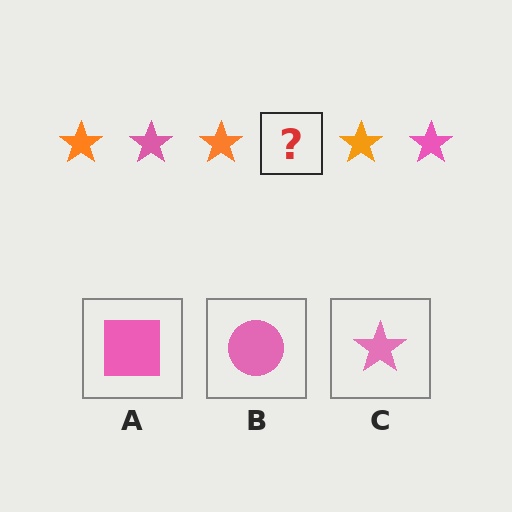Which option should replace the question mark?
Option C.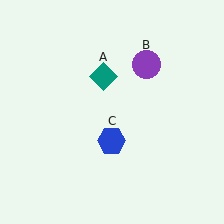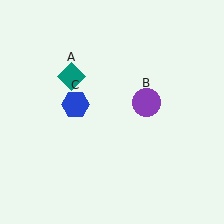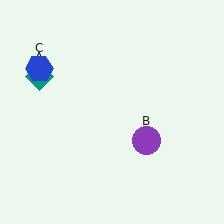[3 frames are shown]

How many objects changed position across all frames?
3 objects changed position: teal diamond (object A), purple circle (object B), blue hexagon (object C).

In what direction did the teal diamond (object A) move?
The teal diamond (object A) moved left.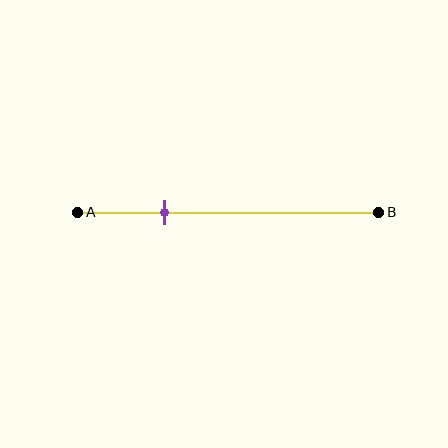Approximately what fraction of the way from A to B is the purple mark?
The purple mark is approximately 30% of the way from A to B.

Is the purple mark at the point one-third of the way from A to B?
No, the mark is at about 30% from A, not at the 33% one-third point.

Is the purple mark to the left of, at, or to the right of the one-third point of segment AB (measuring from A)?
The purple mark is to the left of the one-third point of segment AB.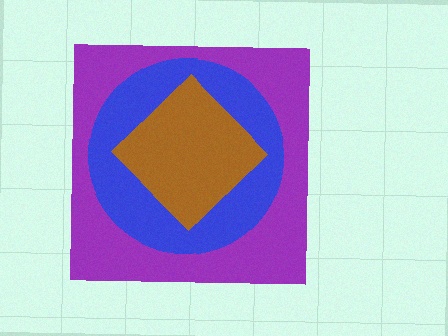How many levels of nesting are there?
3.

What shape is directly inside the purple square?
The blue circle.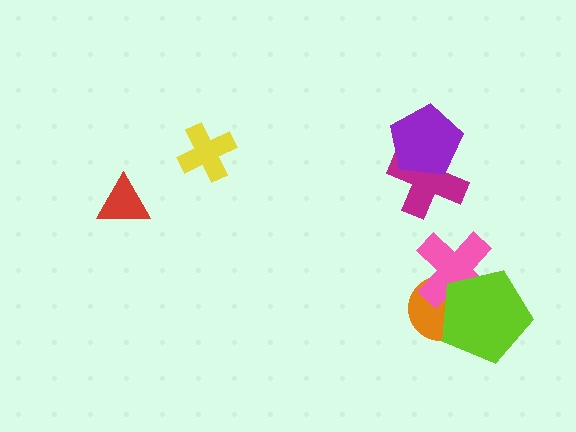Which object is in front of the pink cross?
The lime pentagon is in front of the pink cross.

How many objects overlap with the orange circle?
2 objects overlap with the orange circle.